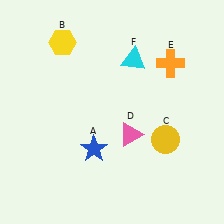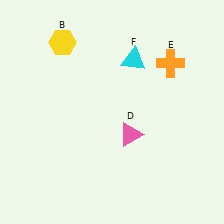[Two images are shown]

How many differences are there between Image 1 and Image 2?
There are 2 differences between the two images.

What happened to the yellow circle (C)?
The yellow circle (C) was removed in Image 2. It was in the bottom-right area of Image 1.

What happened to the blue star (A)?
The blue star (A) was removed in Image 2. It was in the bottom-left area of Image 1.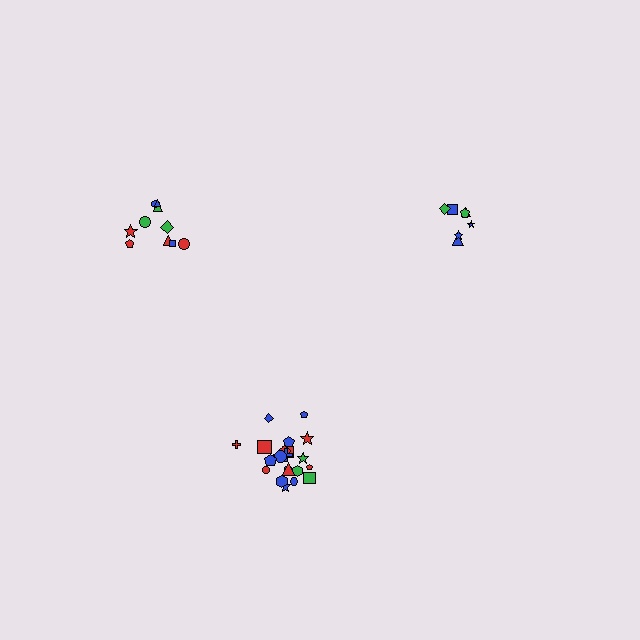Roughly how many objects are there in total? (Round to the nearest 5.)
Roughly 40 objects in total.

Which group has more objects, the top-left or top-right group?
The top-left group.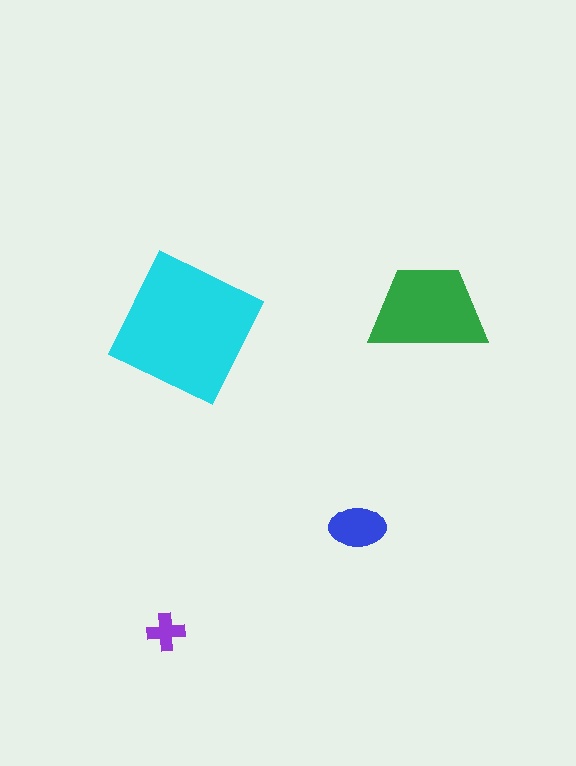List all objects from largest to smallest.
The cyan square, the green trapezoid, the blue ellipse, the purple cross.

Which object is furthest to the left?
The purple cross is leftmost.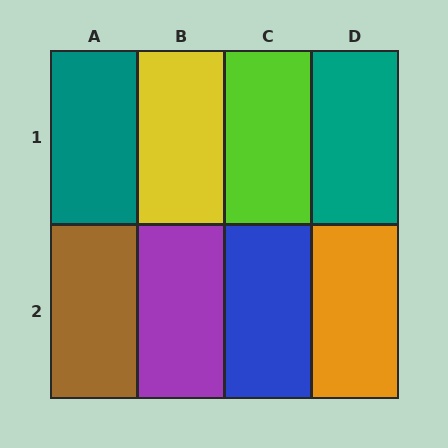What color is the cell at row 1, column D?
Teal.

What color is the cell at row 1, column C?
Lime.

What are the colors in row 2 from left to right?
Brown, purple, blue, orange.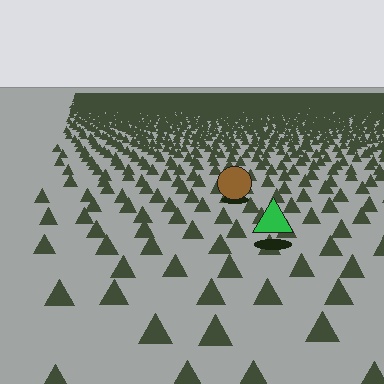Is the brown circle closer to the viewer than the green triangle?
No. The green triangle is closer — you can tell from the texture gradient: the ground texture is coarser near it.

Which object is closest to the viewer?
The green triangle is closest. The texture marks near it are larger and more spread out.